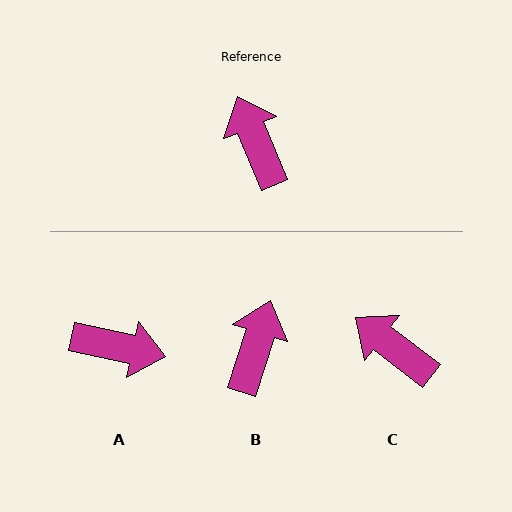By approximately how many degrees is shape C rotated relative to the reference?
Approximately 29 degrees counter-clockwise.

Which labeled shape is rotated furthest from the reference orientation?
A, about 125 degrees away.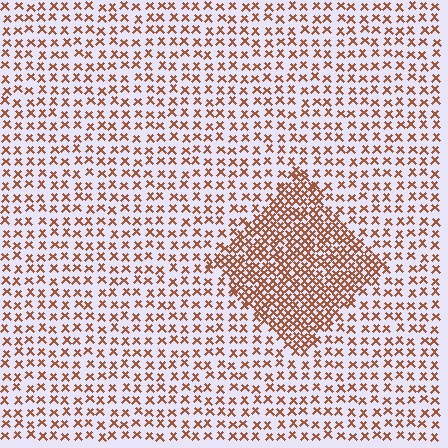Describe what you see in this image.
The image contains small brown elements arranged at two different densities. A diamond-shaped region is visible where the elements are more densely packed than the surrounding area.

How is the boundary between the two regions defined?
The boundary is defined by a change in element density (approximately 2.3x ratio). All elements are the same color, size, and shape.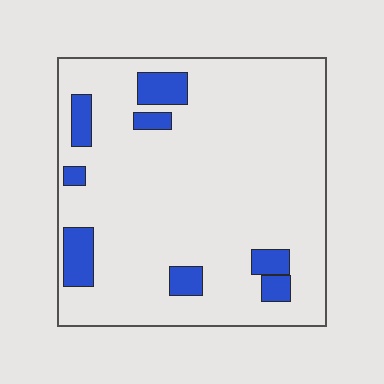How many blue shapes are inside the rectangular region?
8.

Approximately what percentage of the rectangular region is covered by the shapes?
Approximately 10%.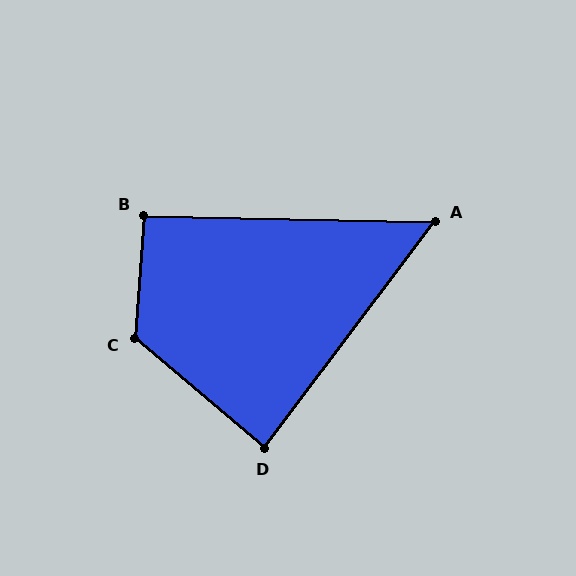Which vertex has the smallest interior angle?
A, at approximately 54 degrees.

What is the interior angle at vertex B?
Approximately 93 degrees (approximately right).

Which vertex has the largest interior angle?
C, at approximately 126 degrees.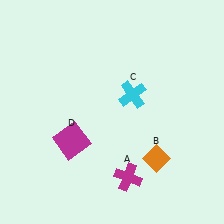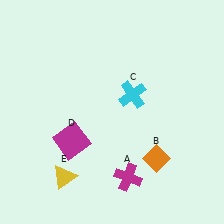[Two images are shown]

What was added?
A yellow triangle (E) was added in Image 2.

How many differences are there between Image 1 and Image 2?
There is 1 difference between the two images.